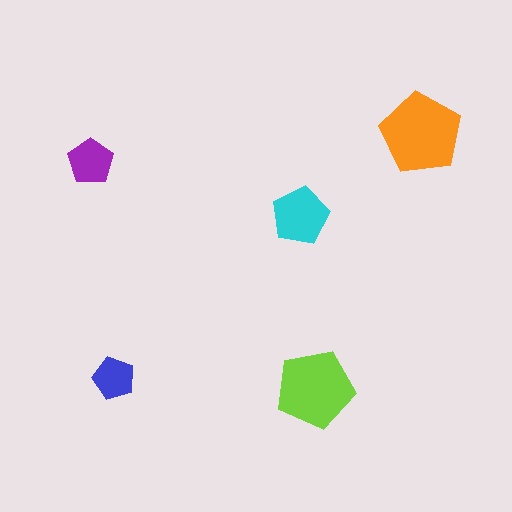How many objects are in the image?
There are 5 objects in the image.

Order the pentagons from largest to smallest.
the orange one, the lime one, the cyan one, the purple one, the blue one.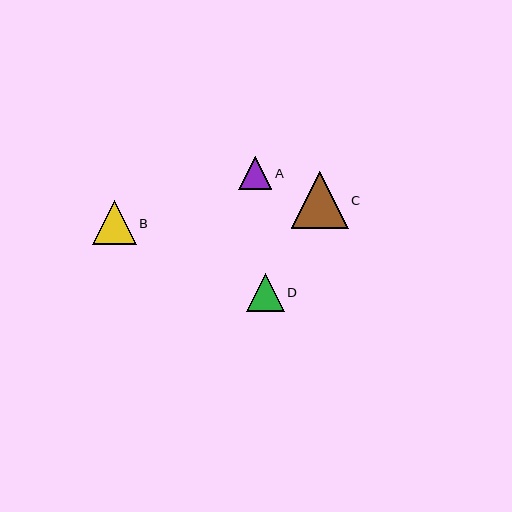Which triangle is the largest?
Triangle C is the largest with a size of approximately 57 pixels.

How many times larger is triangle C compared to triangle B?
Triangle C is approximately 1.3 times the size of triangle B.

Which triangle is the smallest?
Triangle A is the smallest with a size of approximately 34 pixels.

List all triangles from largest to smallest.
From largest to smallest: C, B, D, A.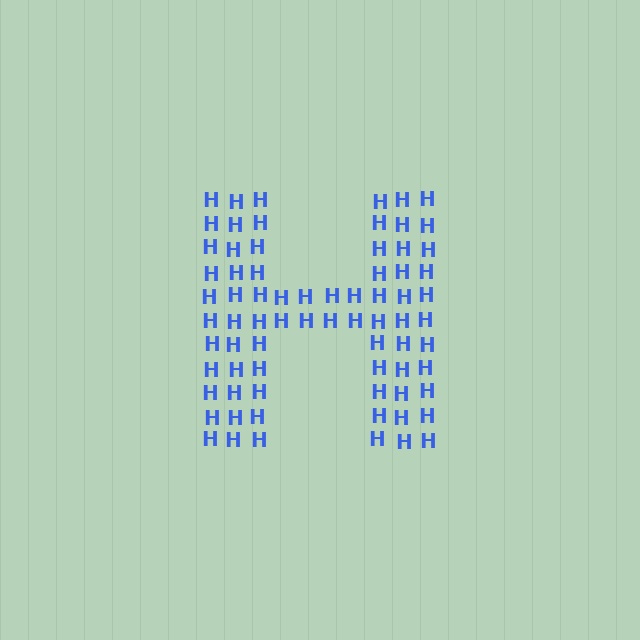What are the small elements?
The small elements are letter H's.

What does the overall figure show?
The overall figure shows the letter H.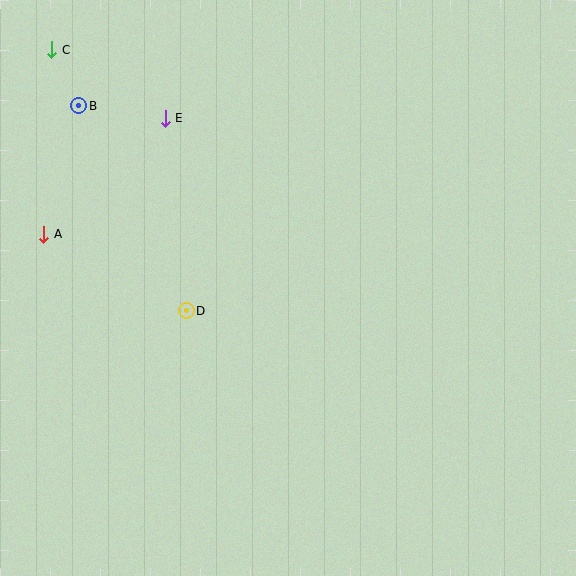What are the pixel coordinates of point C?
Point C is at (52, 50).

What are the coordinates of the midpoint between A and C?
The midpoint between A and C is at (48, 142).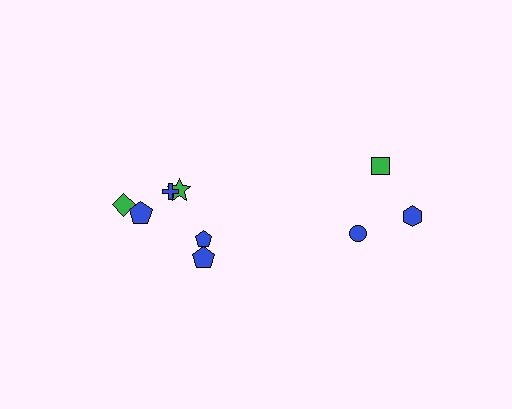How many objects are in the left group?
There are 6 objects.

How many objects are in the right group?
There are 3 objects.